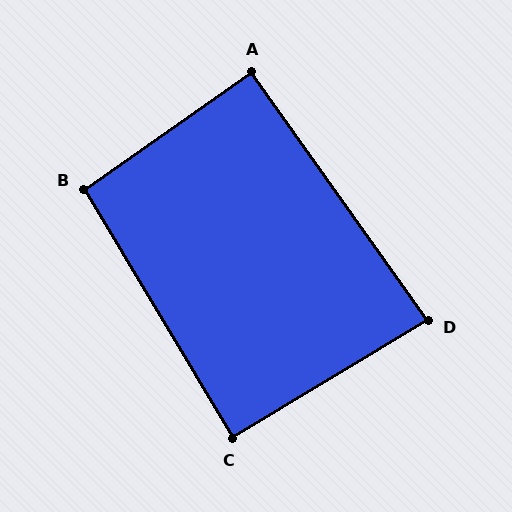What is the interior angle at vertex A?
Approximately 90 degrees (approximately right).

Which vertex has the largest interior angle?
B, at approximately 94 degrees.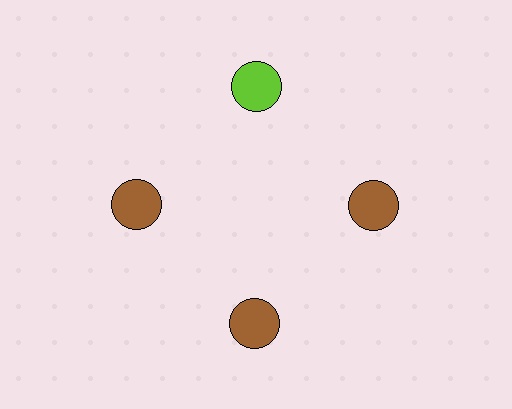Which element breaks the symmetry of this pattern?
The lime circle at roughly the 12 o'clock position breaks the symmetry. All other shapes are brown circles.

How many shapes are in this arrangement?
There are 4 shapes arranged in a ring pattern.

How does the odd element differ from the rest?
It has a different color: lime instead of brown.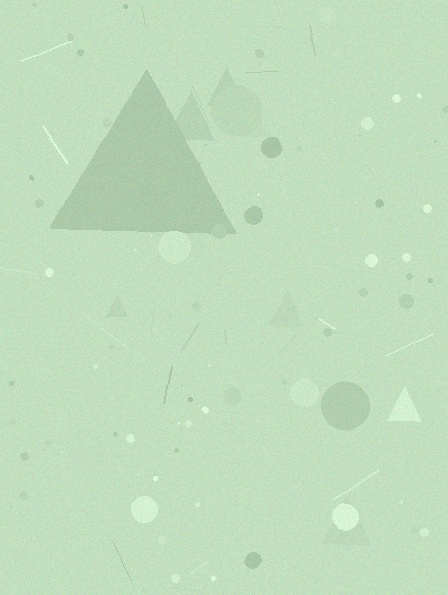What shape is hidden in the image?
A triangle is hidden in the image.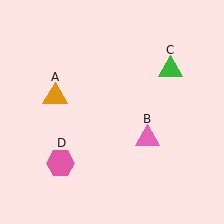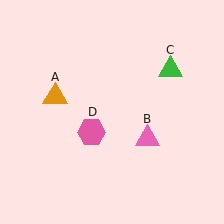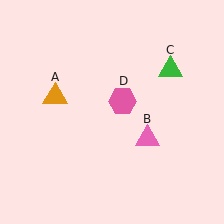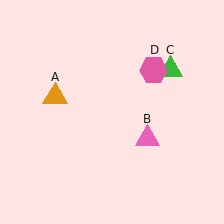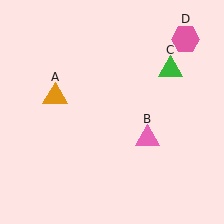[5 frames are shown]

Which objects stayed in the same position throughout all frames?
Orange triangle (object A) and pink triangle (object B) and green triangle (object C) remained stationary.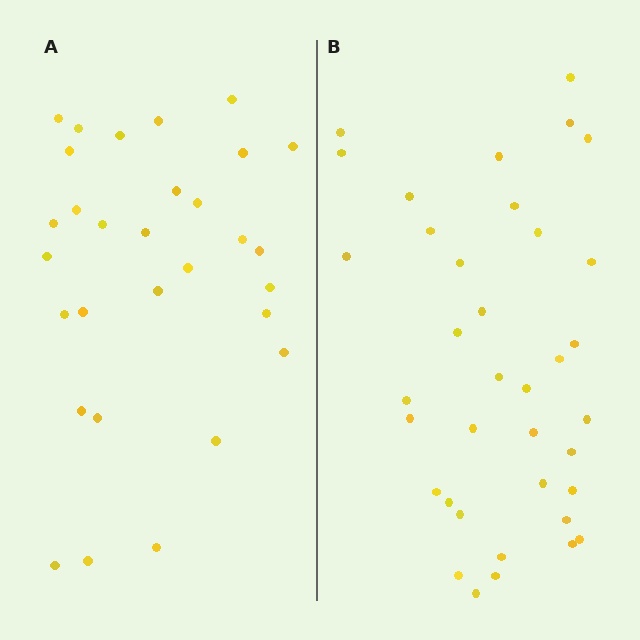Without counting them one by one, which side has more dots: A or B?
Region B (the right region) has more dots.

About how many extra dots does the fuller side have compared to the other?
Region B has roughly 8 or so more dots than region A.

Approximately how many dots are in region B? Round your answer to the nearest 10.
About 40 dots. (The exact count is 37, which rounds to 40.)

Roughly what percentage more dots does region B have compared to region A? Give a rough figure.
About 25% more.